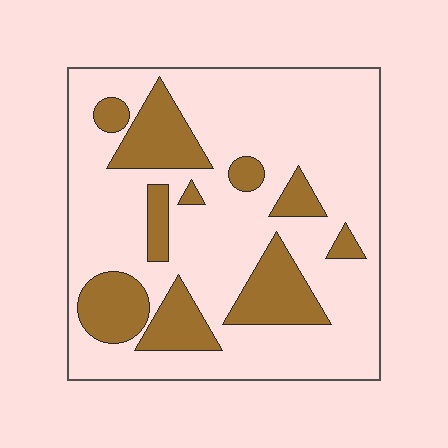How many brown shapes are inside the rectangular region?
10.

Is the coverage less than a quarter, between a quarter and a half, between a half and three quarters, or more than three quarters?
Less than a quarter.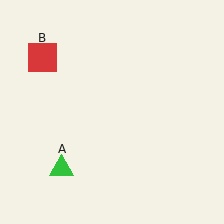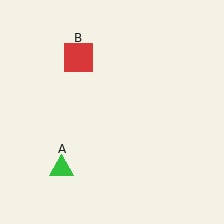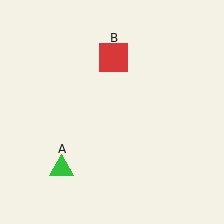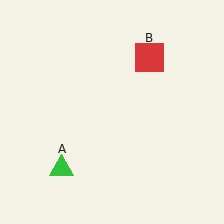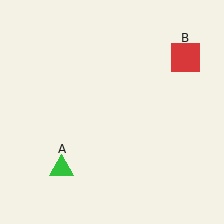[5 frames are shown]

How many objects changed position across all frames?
1 object changed position: red square (object B).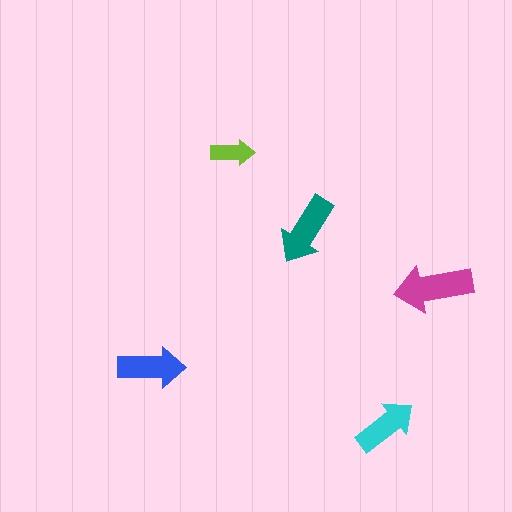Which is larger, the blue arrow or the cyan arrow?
The blue one.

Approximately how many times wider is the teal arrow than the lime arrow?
About 1.5 times wider.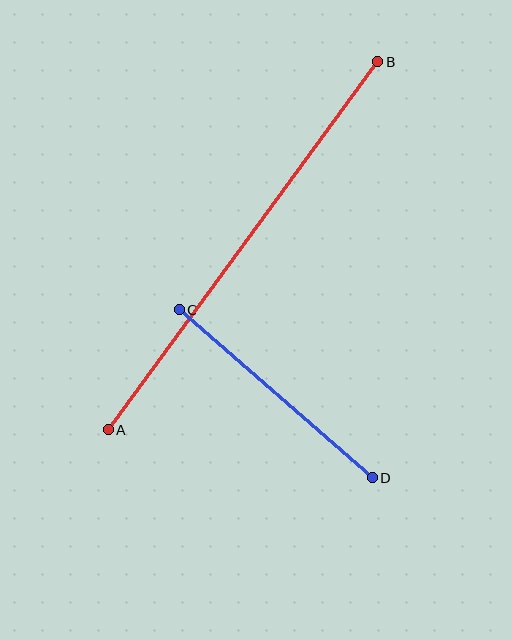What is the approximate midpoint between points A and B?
The midpoint is at approximately (243, 246) pixels.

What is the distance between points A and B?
The distance is approximately 456 pixels.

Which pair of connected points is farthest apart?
Points A and B are farthest apart.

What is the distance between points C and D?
The distance is approximately 256 pixels.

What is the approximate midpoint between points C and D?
The midpoint is at approximately (276, 394) pixels.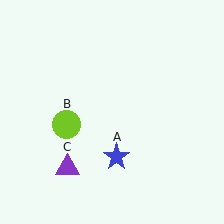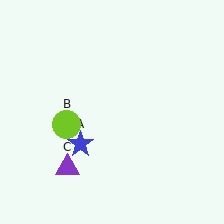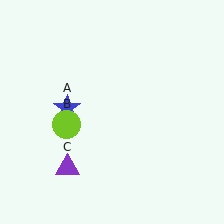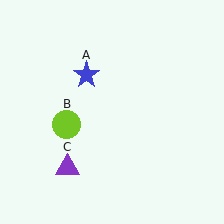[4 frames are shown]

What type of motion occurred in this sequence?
The blue star (object A) rotated clockwise around the center of the scene.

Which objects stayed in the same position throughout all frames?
Lime circle (object B) and purple triangle (object C) remained stationary.